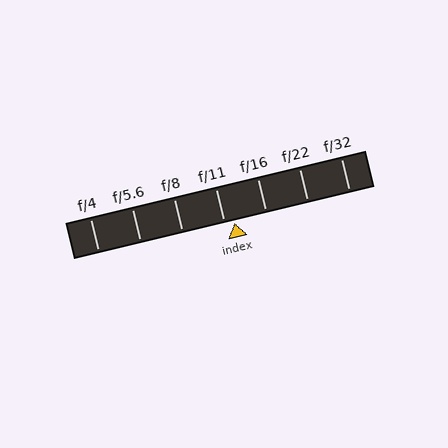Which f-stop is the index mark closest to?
The index mark is closest to f/11.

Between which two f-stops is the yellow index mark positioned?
The index mark is between f/11 and f/16.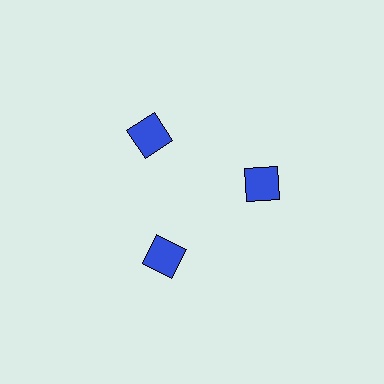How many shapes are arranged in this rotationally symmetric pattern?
There are 3 shapes, arranged in 3 groups of 1.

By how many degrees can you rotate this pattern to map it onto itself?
The pattern maps onto itself every 120 degrees of rotation.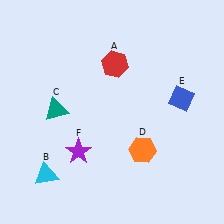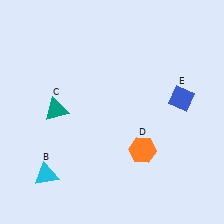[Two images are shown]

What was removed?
The purple star (F), the red hexagon (A) were removed in Image 2.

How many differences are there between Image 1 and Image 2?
There are 2 differences between the two images.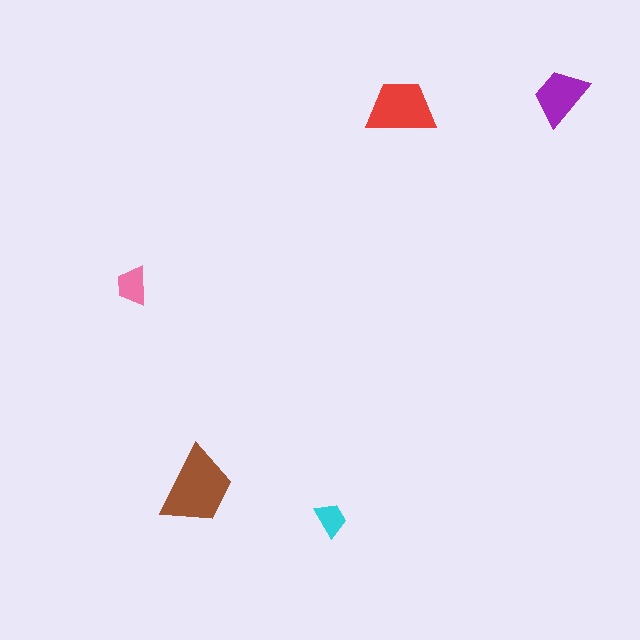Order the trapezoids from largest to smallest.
the brown one, the red one, the purple one, the pink one, the cyan one.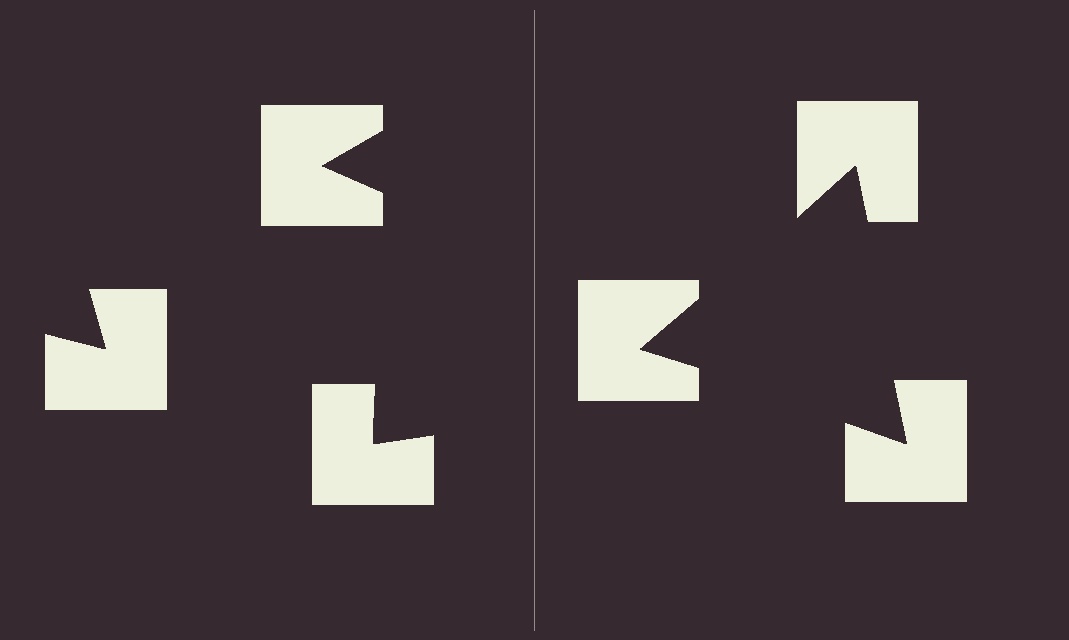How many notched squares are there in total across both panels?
6 — 3 on each side.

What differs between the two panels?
The notched squares are positioned identically on both sides; only the wedge orientations differ. On the right they align to a triangle; on the left they are misaligned.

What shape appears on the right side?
An illusory triangle.